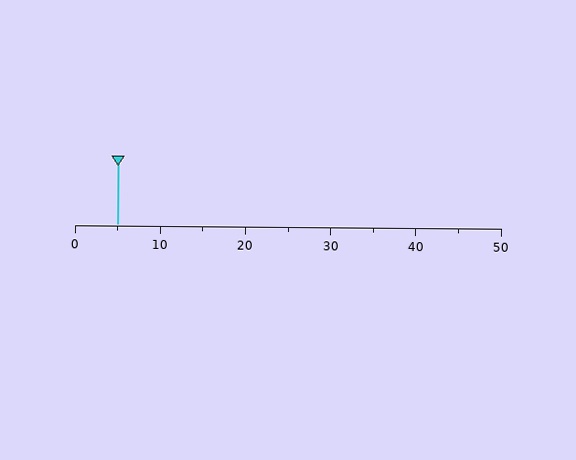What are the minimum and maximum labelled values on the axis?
The axis runs from 0 to 50.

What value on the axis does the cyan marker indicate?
The marker indicates approximately 5.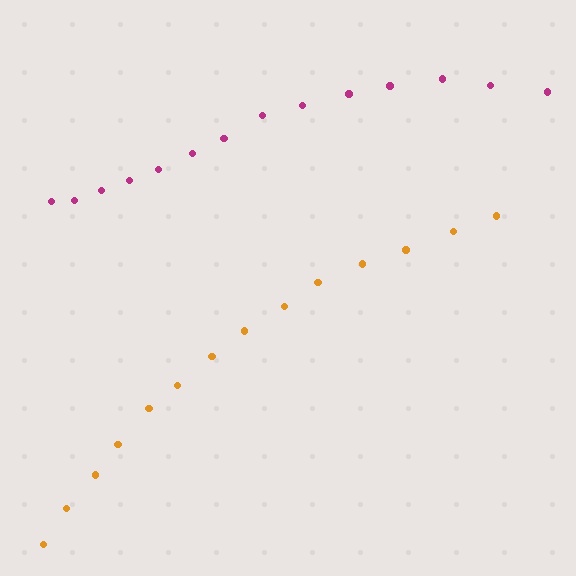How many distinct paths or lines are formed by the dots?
There are 2 distinct paths.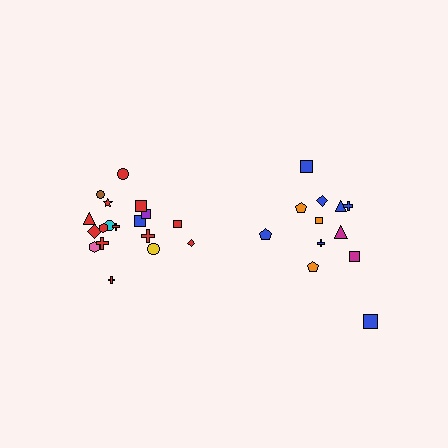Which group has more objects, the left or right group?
The left group.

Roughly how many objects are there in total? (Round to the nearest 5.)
Roughly 30 objects in total.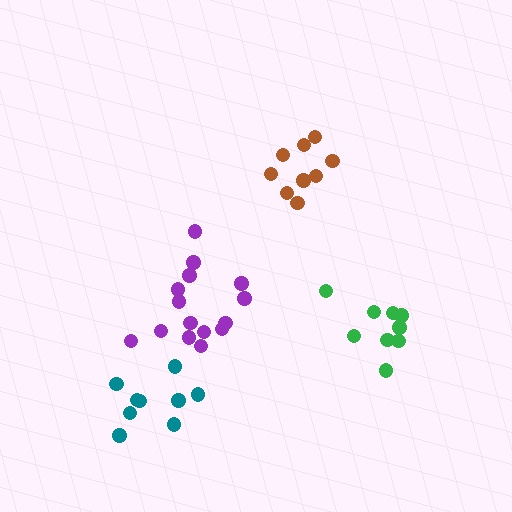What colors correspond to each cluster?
The clusters are colored: purple, brown, teal, green.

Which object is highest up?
The brown cluster is topmost.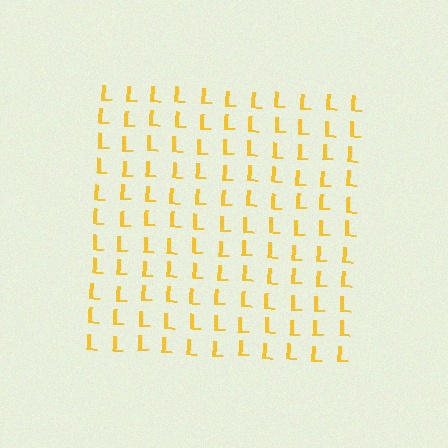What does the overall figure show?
The overall figure shows a square.